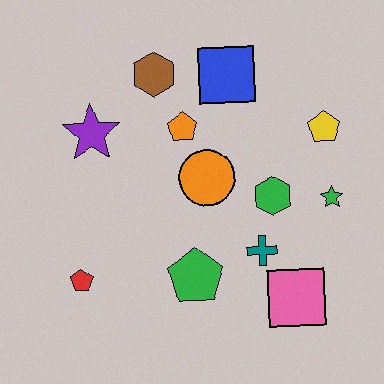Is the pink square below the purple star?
Yes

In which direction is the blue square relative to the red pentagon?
The blue square is above the red pentagon.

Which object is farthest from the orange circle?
The red pentagon is farthest from the orange circle.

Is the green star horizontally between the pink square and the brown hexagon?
No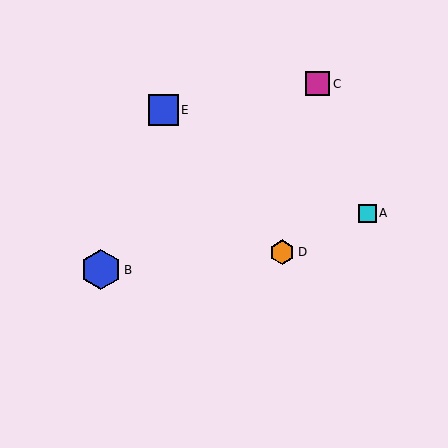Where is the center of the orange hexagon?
The center of the orange hexagon is at (282, 252).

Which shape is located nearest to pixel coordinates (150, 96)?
The blue square (labeled E) at (163, 110) is nearest to that location.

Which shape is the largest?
The blue hexagon (labeled B) is the largest.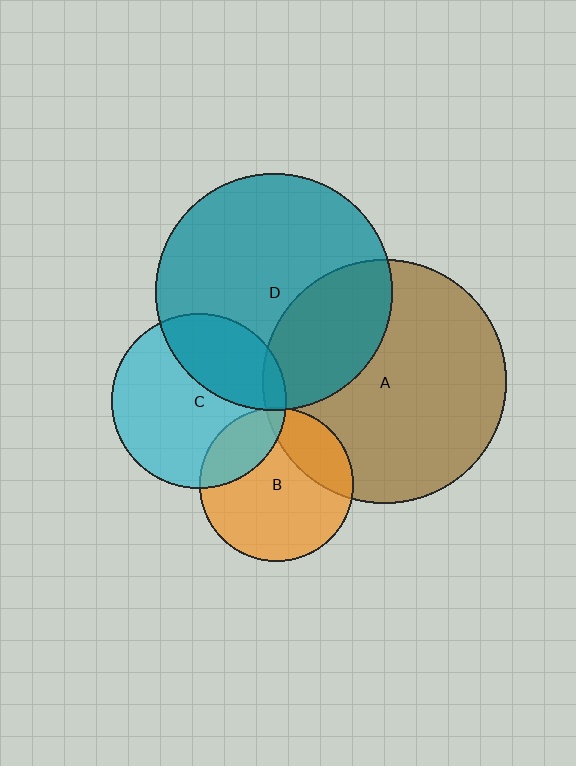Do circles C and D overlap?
Yes.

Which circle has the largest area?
Circle A (brown).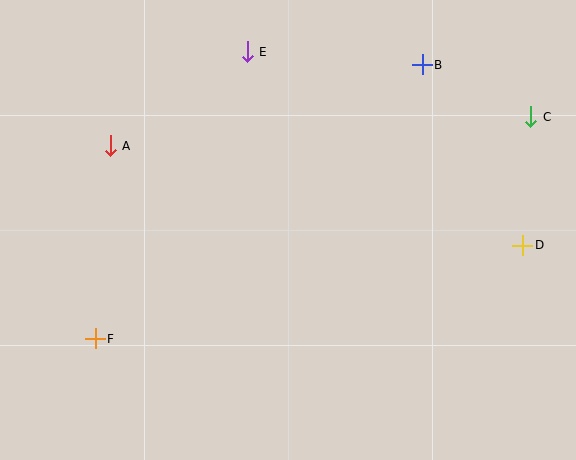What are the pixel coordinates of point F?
Point F is at (95, 339).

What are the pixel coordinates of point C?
Point C is at (531, 117).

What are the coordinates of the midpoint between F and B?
The midpoint between F and B is at (259, 202).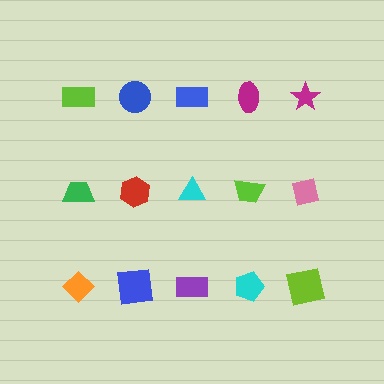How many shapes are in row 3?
5 shapes.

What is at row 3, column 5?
A lime square.